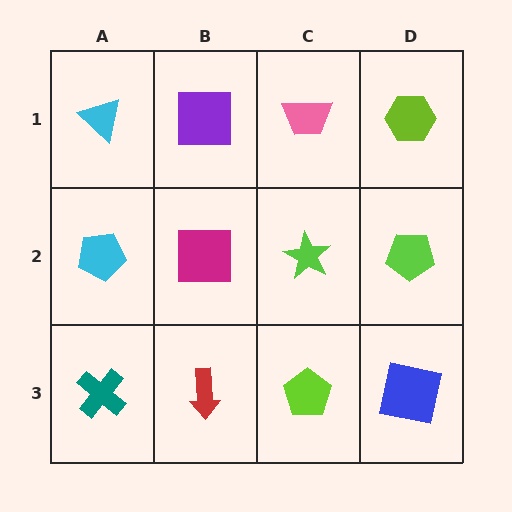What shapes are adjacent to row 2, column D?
A lime hexagon (row 1, column D), a blue square (row 3, column D), a lime star (row 2, column C).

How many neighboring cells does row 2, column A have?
3.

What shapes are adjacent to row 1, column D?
A lime pentagon (row 2, column D), a pink trapezoid (row 1, column C).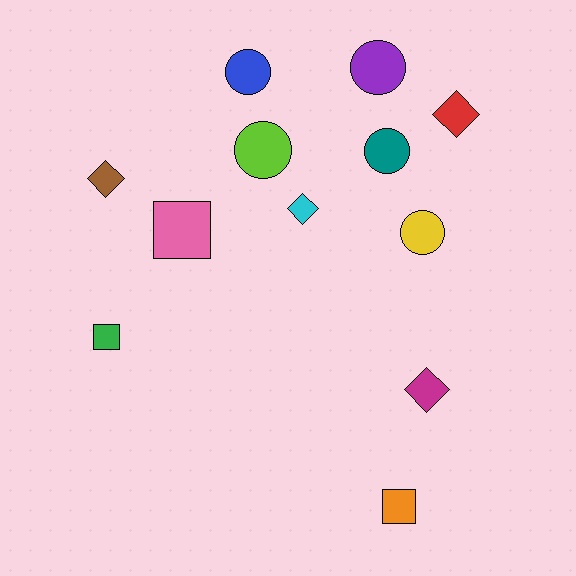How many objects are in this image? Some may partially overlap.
There are 12 objects.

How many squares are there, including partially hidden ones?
There are 3 squares.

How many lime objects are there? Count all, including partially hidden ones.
There is 1 lime object.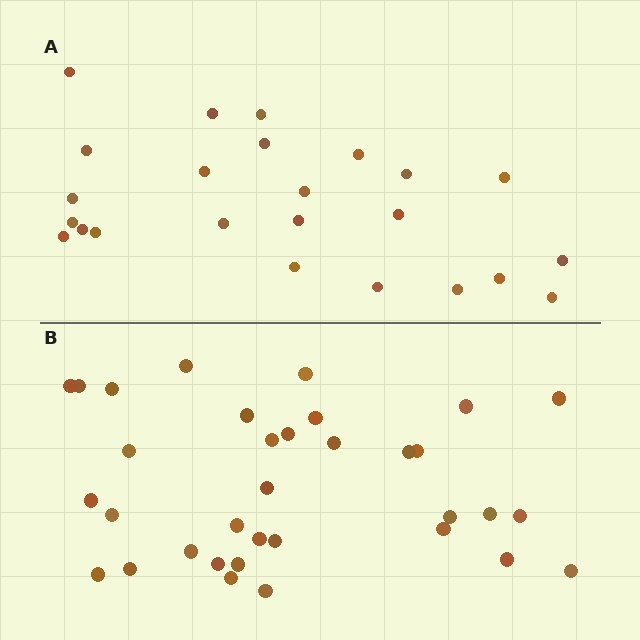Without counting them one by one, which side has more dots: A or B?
Region B (the bottom region) has more dots.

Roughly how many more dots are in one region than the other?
Region B has roughly 10 or so more dots than region A.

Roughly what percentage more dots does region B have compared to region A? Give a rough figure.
About 40% more.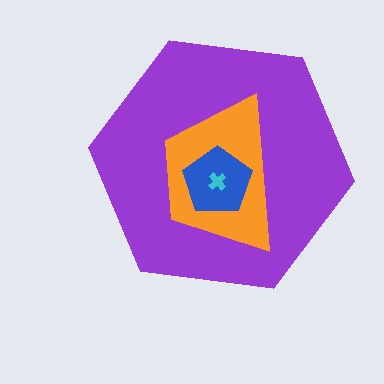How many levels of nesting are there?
4.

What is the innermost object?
The cyan cross.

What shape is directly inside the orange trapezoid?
The blue pentagon.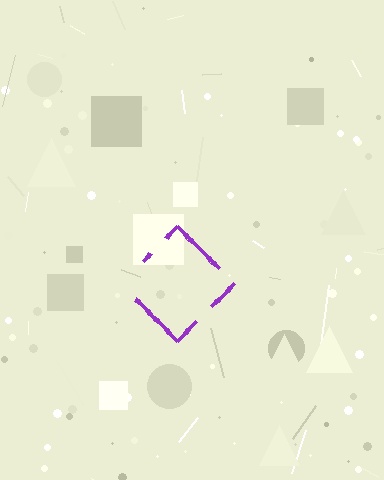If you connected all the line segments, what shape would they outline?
They would outline a diamond.